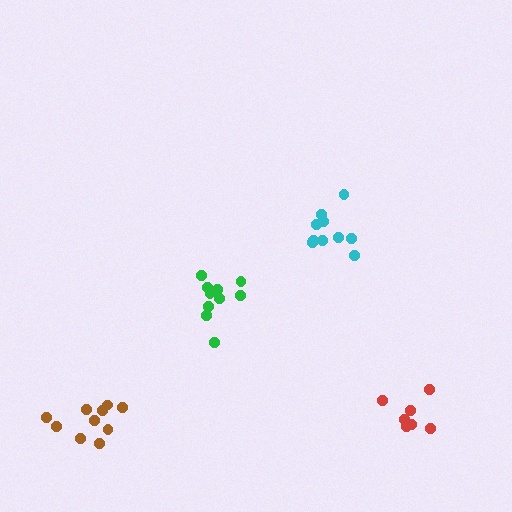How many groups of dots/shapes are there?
There are 4 groups.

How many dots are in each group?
Group 1: 10 dots, Group 2: 10 dots, Group 3: 7 dots, Group 4: 10 dots (37 total).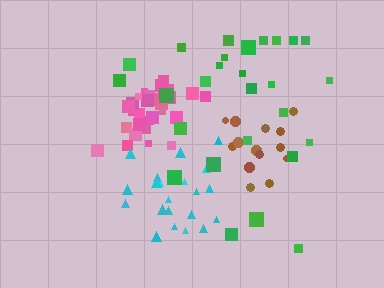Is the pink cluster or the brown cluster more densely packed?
Pink.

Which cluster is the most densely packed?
Pink.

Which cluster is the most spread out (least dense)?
Green.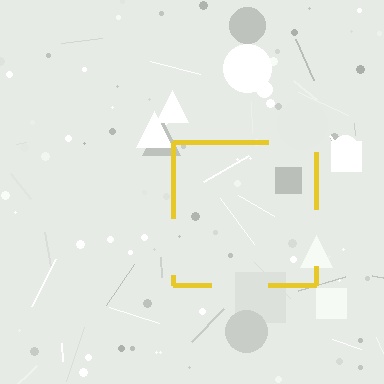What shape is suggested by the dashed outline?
The dashed outline suggests a square.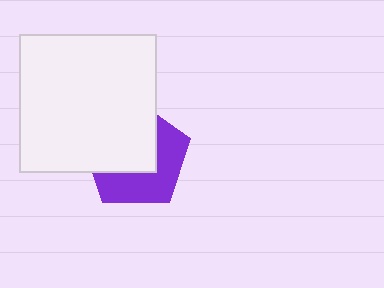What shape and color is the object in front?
The object in front is a white square.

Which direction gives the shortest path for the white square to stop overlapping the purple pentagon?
Moving toward the upper-left gives the shortest separation.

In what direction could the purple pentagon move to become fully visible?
The purple pentagon could move toward the lower-right. That would shift it out from behind the white square entirely.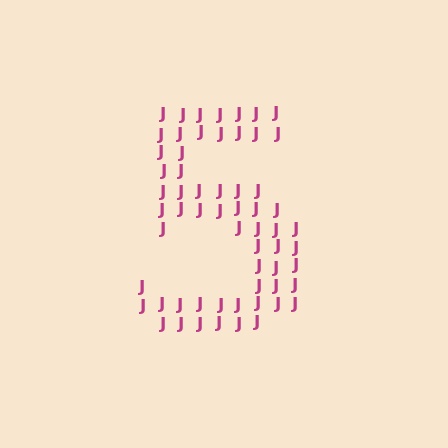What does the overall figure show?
The overall figure shows the digit 5.